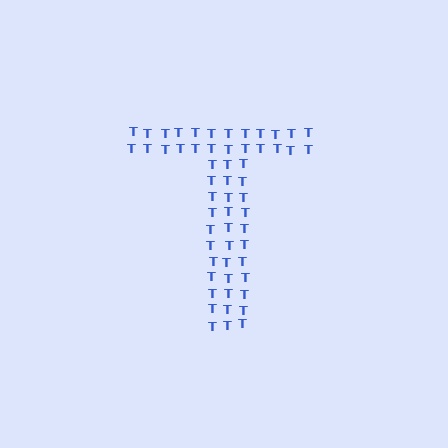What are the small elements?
The small elements are letter T's.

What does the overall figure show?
The overall figure shows the letter T.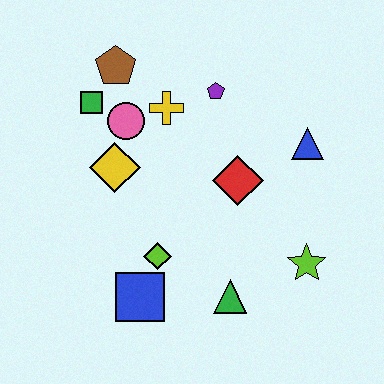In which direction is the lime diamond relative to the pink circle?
The lime diamond is below the pink circle.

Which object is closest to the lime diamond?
The blue square is closest to the lime diamond.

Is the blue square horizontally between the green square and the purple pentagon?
Yes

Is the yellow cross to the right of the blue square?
Yes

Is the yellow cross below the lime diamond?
No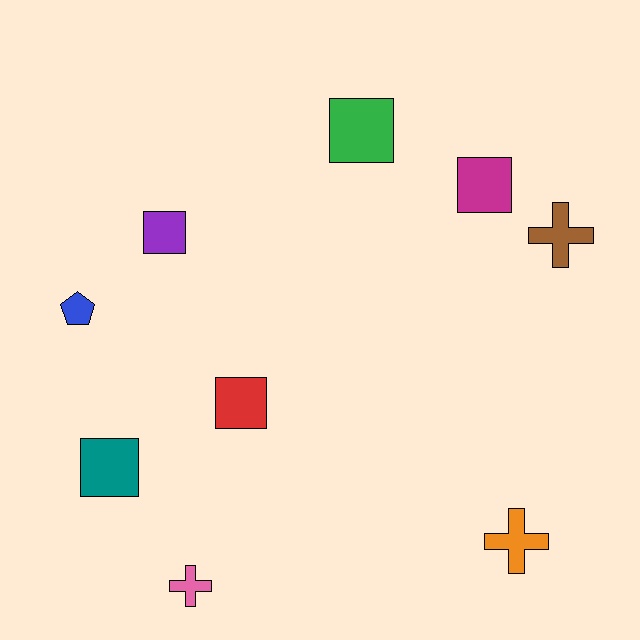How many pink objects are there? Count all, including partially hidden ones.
There is 1 pink object.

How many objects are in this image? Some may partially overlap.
There are 9 objects.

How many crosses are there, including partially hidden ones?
There are 3 crosses.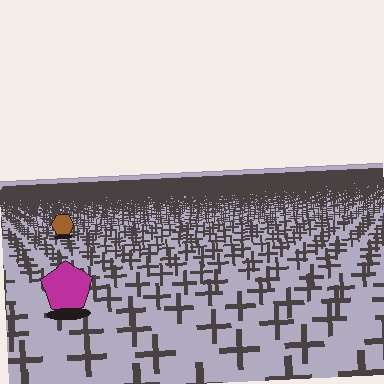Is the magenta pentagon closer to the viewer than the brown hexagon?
Yes. The magenta pentagon is closer — you can tell from the texture gradient: the ground texture is coarser near it.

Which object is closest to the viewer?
The magenta pentagon is closest. The texture marks near it are larger and more spread out.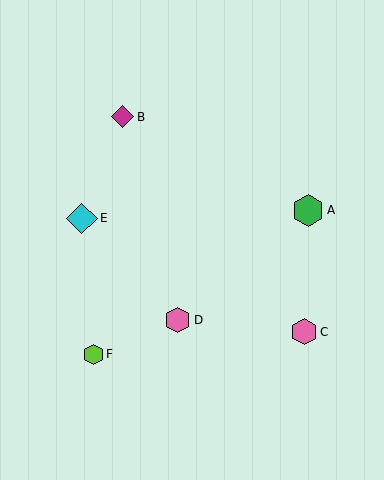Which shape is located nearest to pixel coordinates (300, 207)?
The green hexagon (labeled A) at (308, 210) is nearest to that location.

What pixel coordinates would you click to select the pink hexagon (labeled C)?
Click at (304, 332) to select the pink hexagon C.